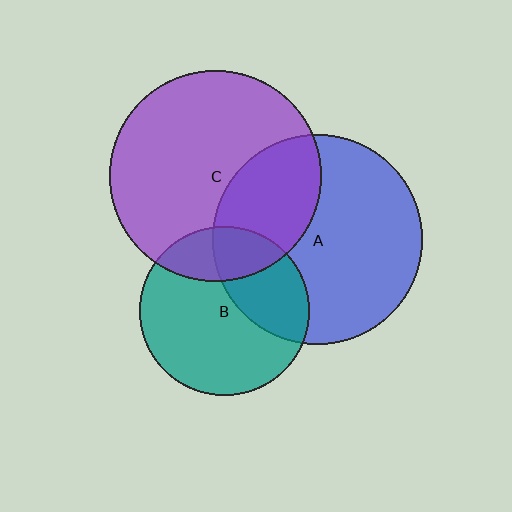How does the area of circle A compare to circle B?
Approximately 1.5 times.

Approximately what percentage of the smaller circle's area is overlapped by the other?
Approximately 20%.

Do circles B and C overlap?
Yes.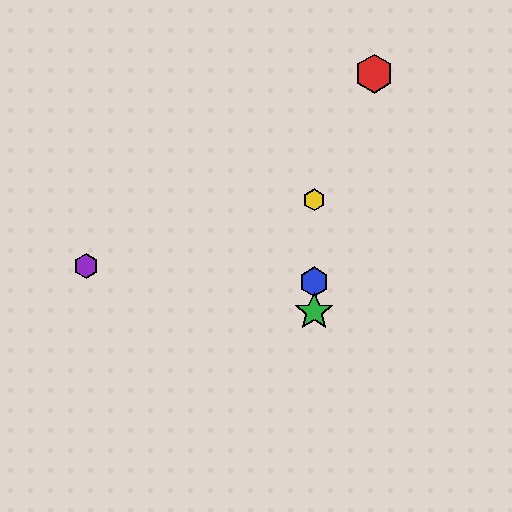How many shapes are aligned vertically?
3 shapes (the blue hexagon, the green star, the yellow hexagon) are aligned vertically.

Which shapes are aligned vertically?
The blue hexagon, the green star, the yellow hexagon are aligned vertically.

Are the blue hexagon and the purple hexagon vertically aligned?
No, the blue hexagon is at x≈314 and the purple hexagon is at x≈86.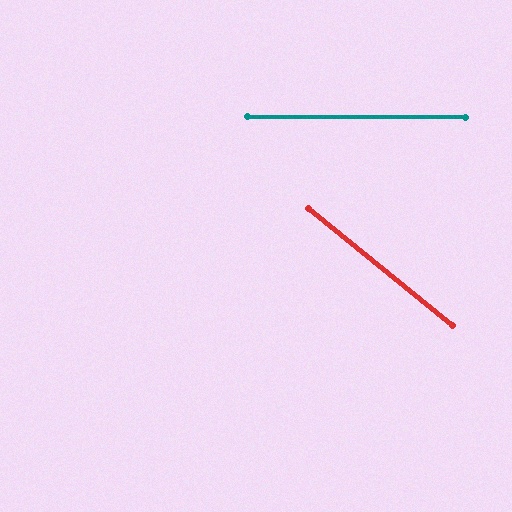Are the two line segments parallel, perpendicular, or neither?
Neither parallel nor perpendicular — they differ by about 39°.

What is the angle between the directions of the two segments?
Approximately 39 degrees.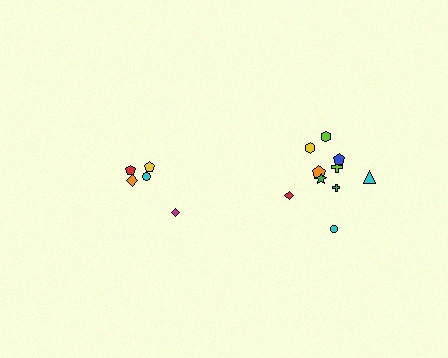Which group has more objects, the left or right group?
The right group.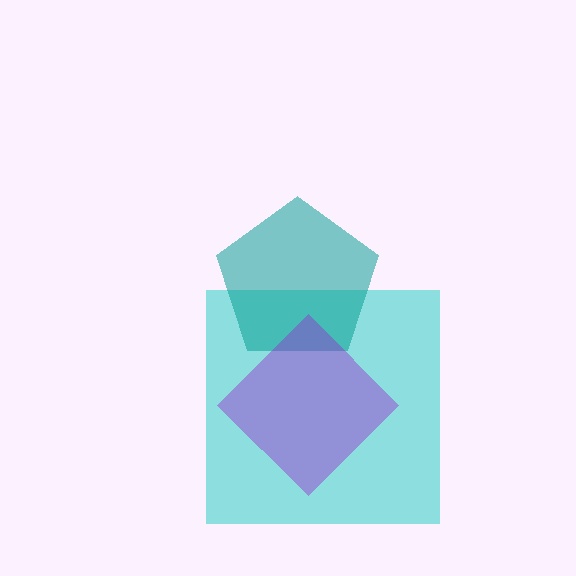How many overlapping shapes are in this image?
There are 3 overlapping shapes in the image.